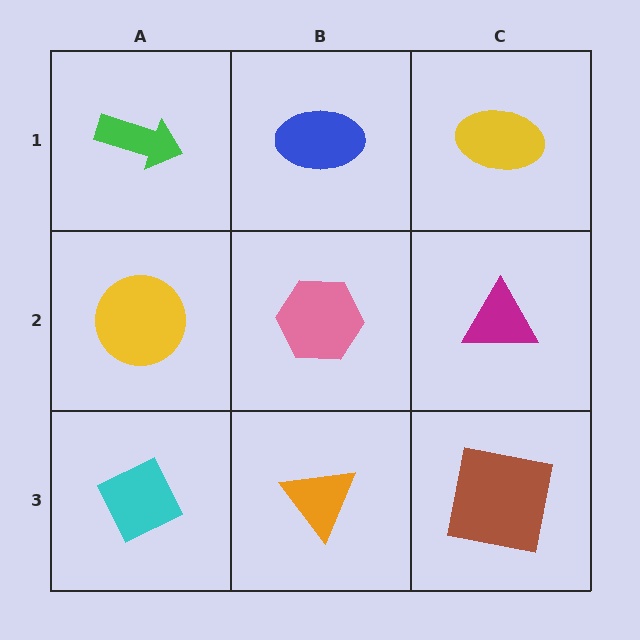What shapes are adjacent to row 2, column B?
A blue ellipse (row 1, column B), an orange triangle (row 3, column B), a yellow circle (row 2, column A), a magenta triangle (row 2, column C).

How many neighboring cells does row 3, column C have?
2.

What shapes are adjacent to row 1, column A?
A yellow circle (row 2, column A), a blue ellipse (row 1, column B).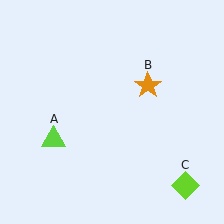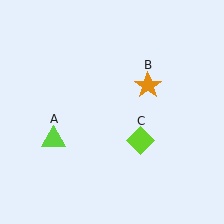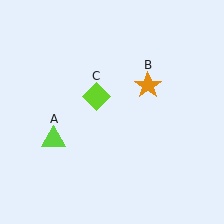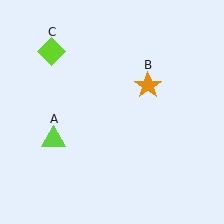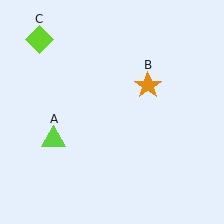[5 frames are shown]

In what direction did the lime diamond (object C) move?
The lime diamond (object C) moved up and to the left.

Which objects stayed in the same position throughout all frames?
Lime triangle (object A) and orange star (object B) remained stationary.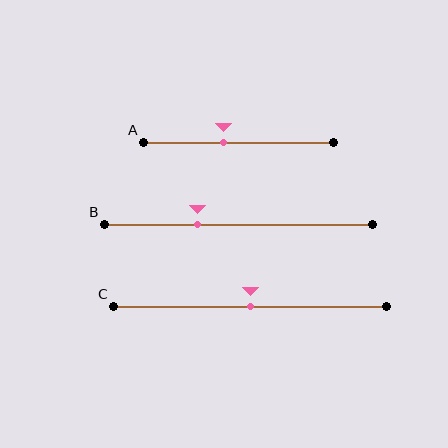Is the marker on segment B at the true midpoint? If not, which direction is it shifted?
No, the marker on segment B is shifted to the left by about 15% of the segment length.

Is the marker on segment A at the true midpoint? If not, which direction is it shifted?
No, the marker on segment A is shifted to the left by about 8% of the segment length.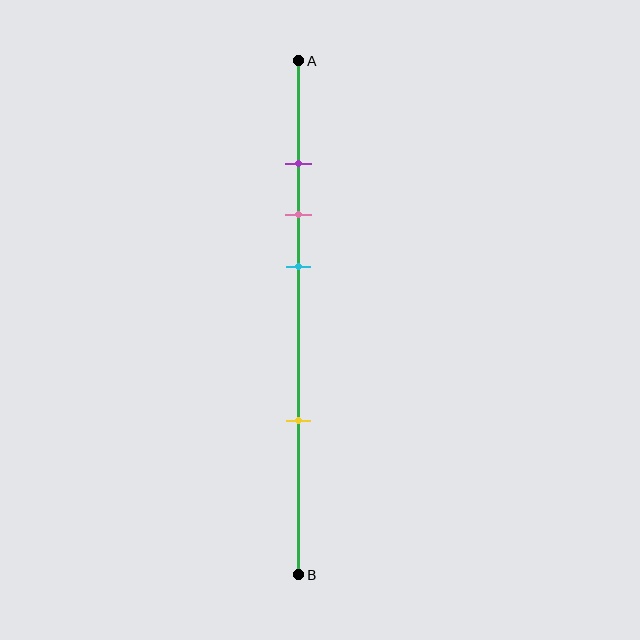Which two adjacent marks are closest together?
The purple and pink marks are the closest adjacent pair.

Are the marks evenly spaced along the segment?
No, the marks are not evenly spaced.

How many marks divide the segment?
There are 4 marks dividing the segment.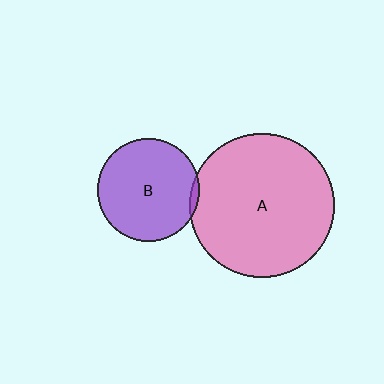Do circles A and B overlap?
Yes.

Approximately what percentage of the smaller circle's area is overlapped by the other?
Approximately 5%.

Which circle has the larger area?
Circle A (pink).